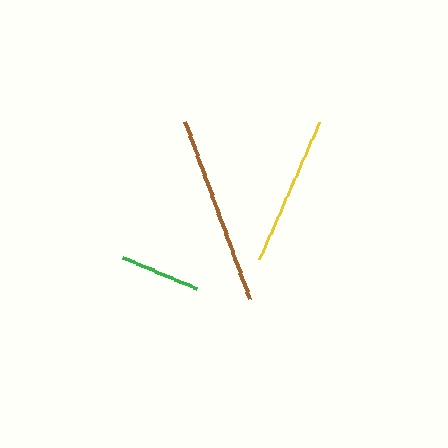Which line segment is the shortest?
The green line is the shortest at approximately 80 pixels.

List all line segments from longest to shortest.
From longest to shortest: brown, yellow, green.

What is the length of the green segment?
The green segment is approximately 80 pixels long.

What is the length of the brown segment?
The brown segment is approximately 190 pixels long.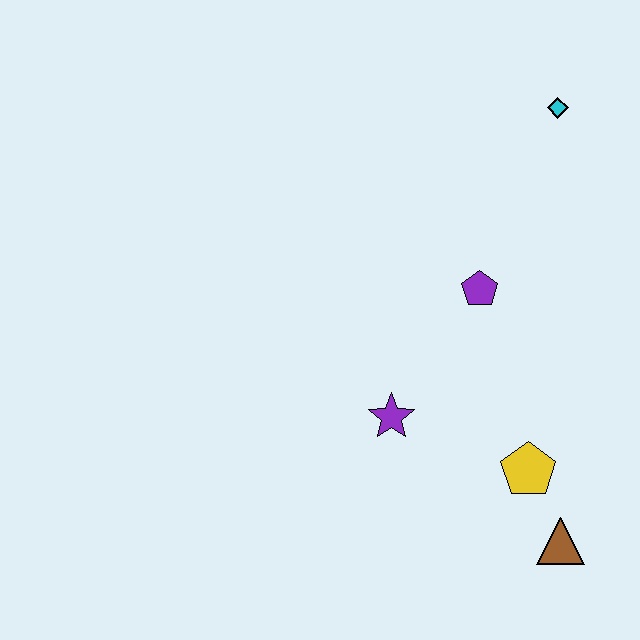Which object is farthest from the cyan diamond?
The brown triangle is farthest from the cyan diamond.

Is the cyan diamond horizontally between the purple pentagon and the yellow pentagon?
No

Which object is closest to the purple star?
The yellow pentagon is closest to the purple star.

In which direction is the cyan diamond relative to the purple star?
The cyan diamond is above the purple star.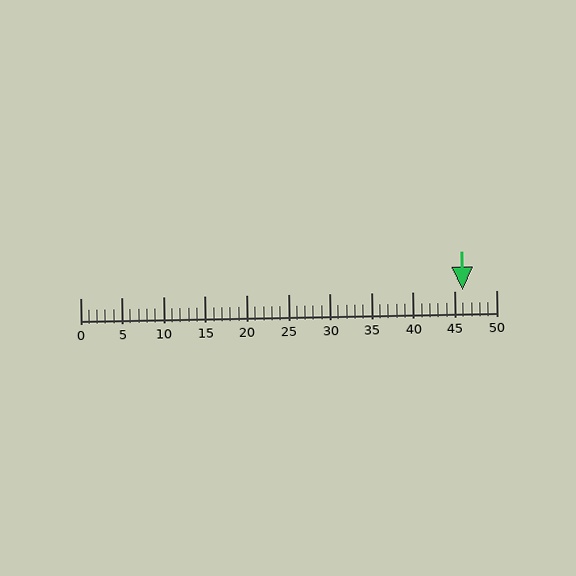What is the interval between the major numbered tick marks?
The major tick marks are spaced 5 units apart.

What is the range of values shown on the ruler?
The ruler shows values from 0 to 50.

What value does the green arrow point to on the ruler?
The green arrow points to approximately 46.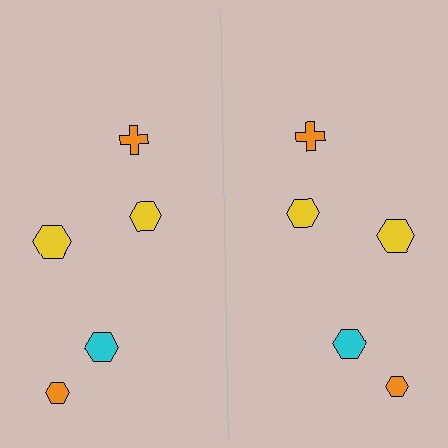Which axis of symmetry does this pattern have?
The pattern has a vertical axis of symmetry running through the center of the image.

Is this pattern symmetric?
Yes, this pattern has bilateral (reflection) symmetry.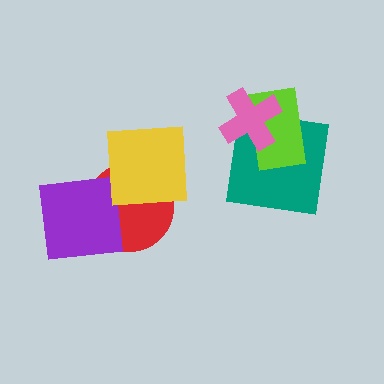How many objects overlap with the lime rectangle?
2 objects overlap with the lime rectangle.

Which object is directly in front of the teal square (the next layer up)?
The lime rectangle is directly in front of the teal square.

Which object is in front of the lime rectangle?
The pink cross is in front of the lime rectangle.